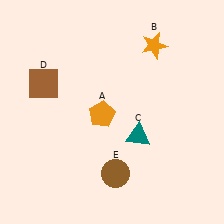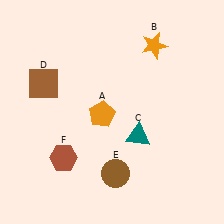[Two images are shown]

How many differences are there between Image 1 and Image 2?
There is 1 difference between the two images.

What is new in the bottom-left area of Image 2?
A brown hexagon (F) was added in the bottom-left area of Image 2.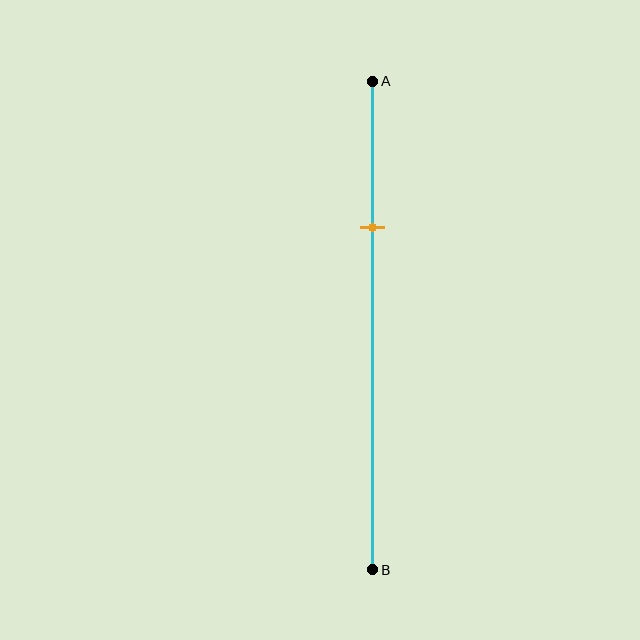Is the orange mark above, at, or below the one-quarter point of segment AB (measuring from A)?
The orange mark is below the one-quarter point of segment AB.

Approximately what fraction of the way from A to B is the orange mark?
The orange mark is approximately 30% of the way from A to B.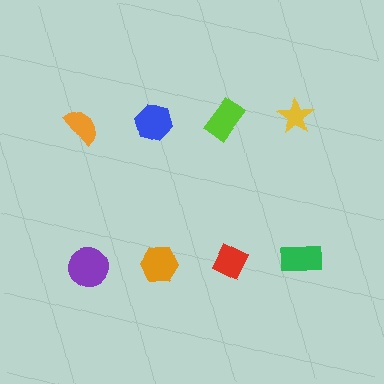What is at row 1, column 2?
A blue hexagon.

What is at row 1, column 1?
An orange semicircle.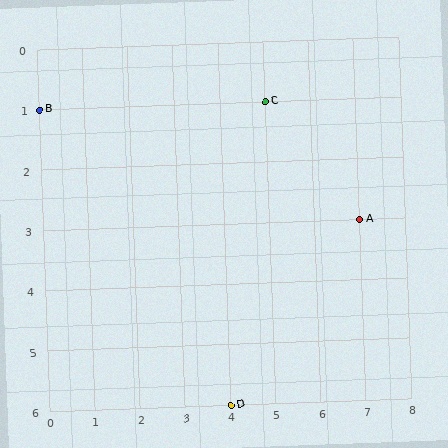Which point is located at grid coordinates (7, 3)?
Point A is at (7, 3).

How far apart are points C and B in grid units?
Points C and B are 5 columns apart.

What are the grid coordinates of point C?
Point C is at grid coordinates (5, 1).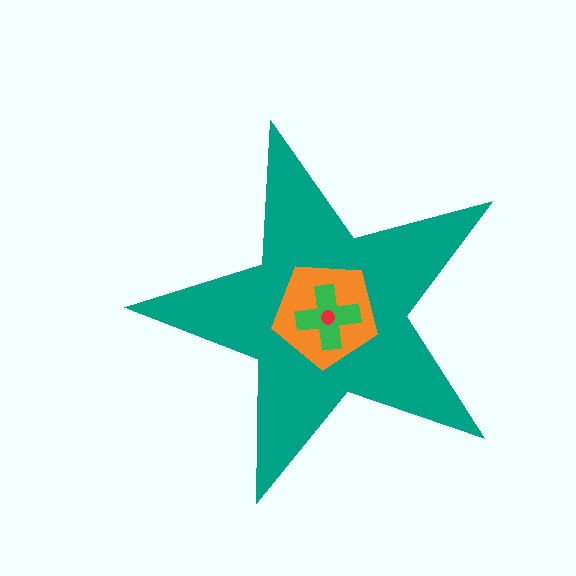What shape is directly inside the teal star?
The orange pentagon.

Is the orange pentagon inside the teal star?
Yes.